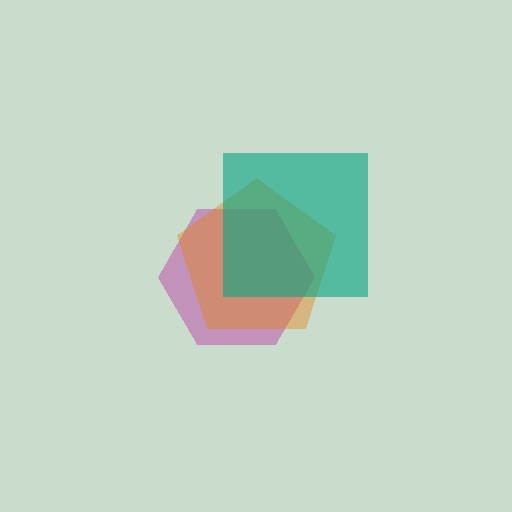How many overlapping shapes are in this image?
There are 3 overlapping shapes in the image.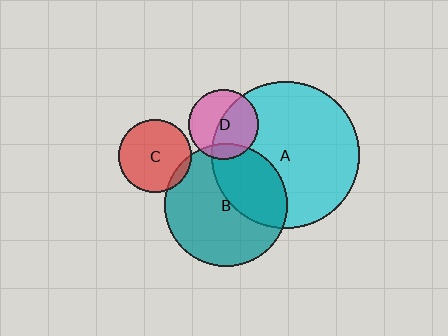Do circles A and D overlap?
Yes.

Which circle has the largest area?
Circle A (cyan).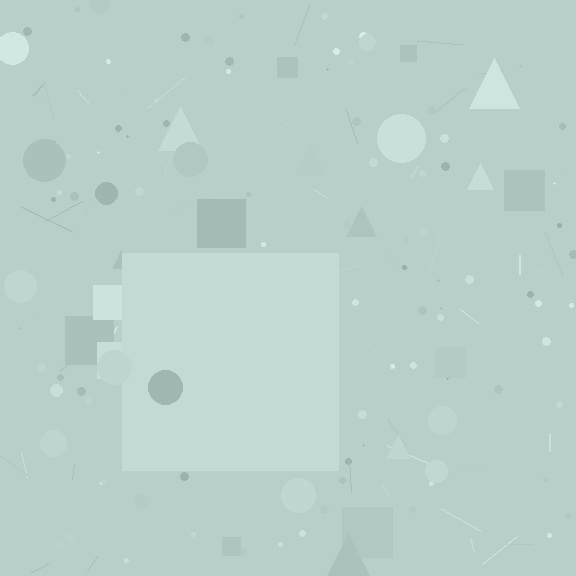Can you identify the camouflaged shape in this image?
The camouflaged shape is a square.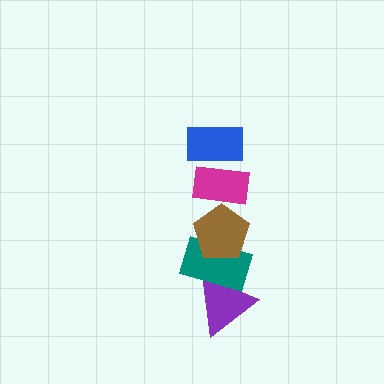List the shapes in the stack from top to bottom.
From top to bottom: the blue rectangle, the magenta rectangle, the brown pentagon, the teal rectangle, the purple triangle.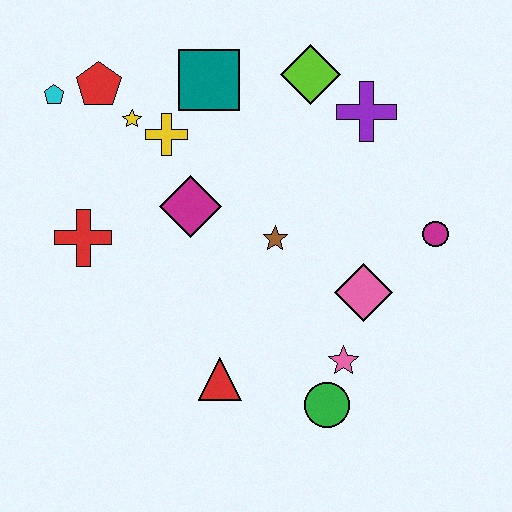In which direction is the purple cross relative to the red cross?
The purple cross is to the right of the red cross.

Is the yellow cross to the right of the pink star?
No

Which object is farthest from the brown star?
The cyan pentagon is farthest from the brown star.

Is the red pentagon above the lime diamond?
No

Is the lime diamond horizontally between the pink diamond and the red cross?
Yes